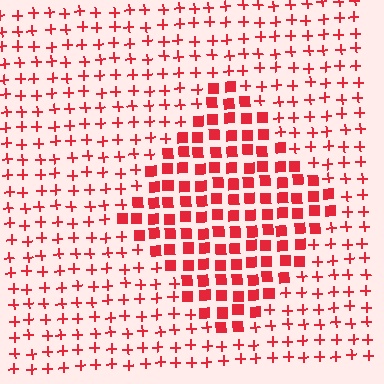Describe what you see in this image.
The image is filled with small red elements arranged in a uniform grid. A diamond-shaped region contains squares, while the surrounding area contains plus signs. The boundary is defined purely by the change in element shape.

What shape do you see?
I see a diamond.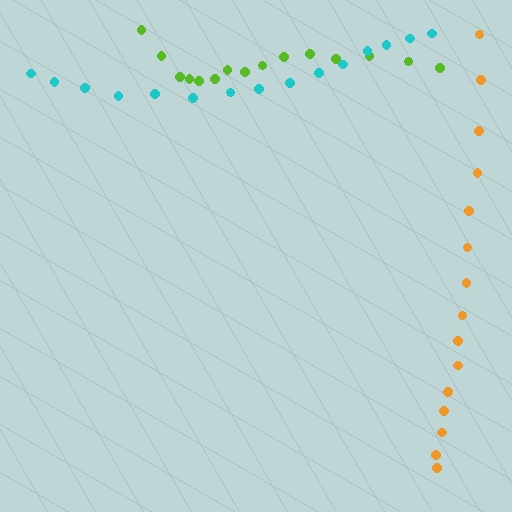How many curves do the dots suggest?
There are 3 distinct paths.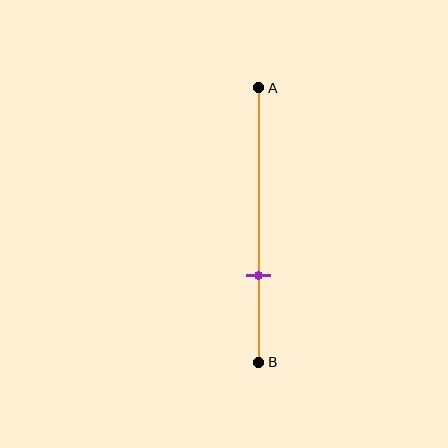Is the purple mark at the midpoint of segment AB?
No, the mark is at about 70% from A, not at the 50% midpoint.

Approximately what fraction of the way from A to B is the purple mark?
The purple mark is approximately 70% of the way from A to B.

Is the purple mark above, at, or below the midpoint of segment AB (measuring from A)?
The purple mark is below the midpoint of segment AB.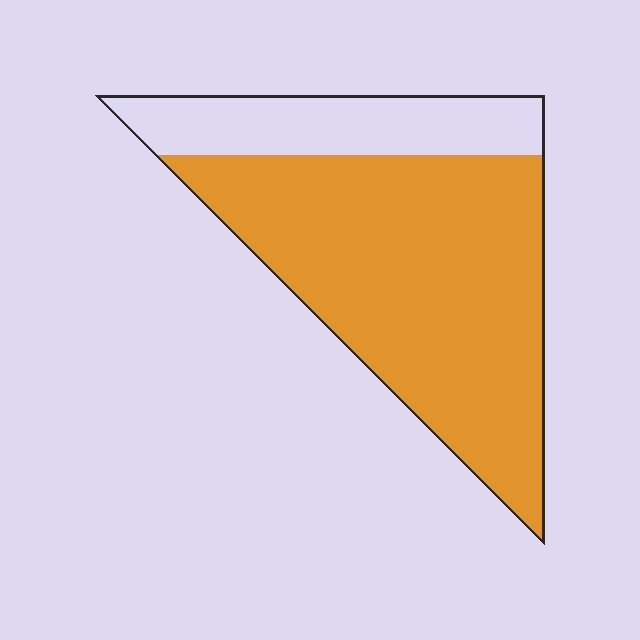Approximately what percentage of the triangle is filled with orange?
Approximately 75%.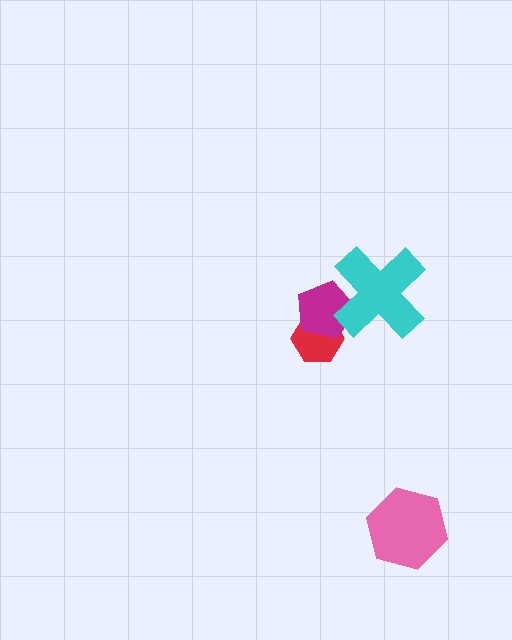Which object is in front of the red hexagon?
The magenta pentagon is in front of the red hexagon.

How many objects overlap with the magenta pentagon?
2 objects overlap with the magenta pentagon.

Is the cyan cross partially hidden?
No, no other shape covers it.